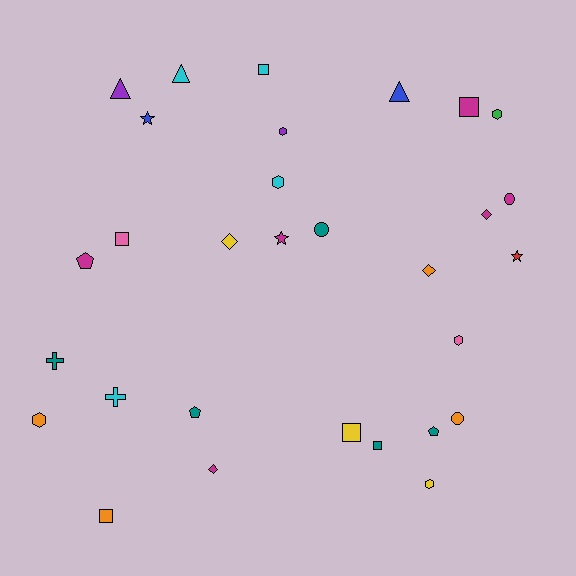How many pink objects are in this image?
There are 2 pink objects.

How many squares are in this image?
There are 6 squares.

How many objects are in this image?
There are 30 objects.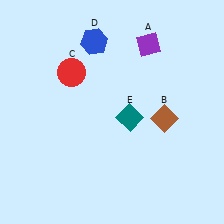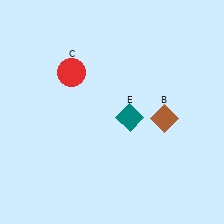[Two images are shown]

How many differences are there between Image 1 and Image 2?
There are 2 differences between the two images.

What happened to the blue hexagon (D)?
The blue hexagon (D) was removed in Image 2. It was in the top-left area of Image 1.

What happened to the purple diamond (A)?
The purple diamond (A) was removed in Image 2. It was in the top-right area of Image 1.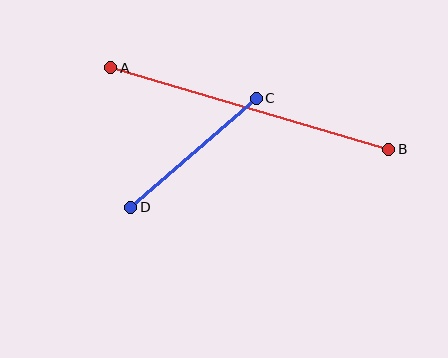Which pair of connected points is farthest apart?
Points A and B are farthest apart.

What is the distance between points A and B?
The distance is approximately 289 pixels.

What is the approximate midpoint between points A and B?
The midpoint is at approximately (250, 109) pixels.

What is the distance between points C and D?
The distance is approximately 166 pixels.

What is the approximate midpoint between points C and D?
The midpoint is at approximately (193, 153) pixels.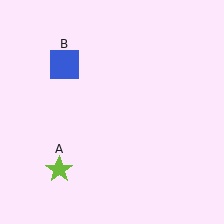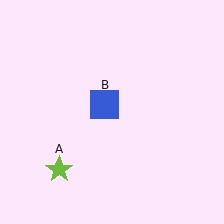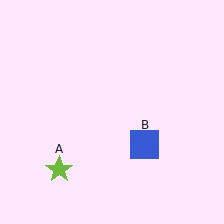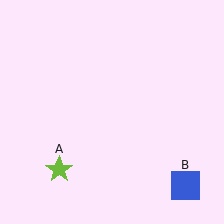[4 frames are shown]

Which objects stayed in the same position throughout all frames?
Lime star (object A) remained stationary.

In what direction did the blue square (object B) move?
The blue square (object B) moved down and to the right.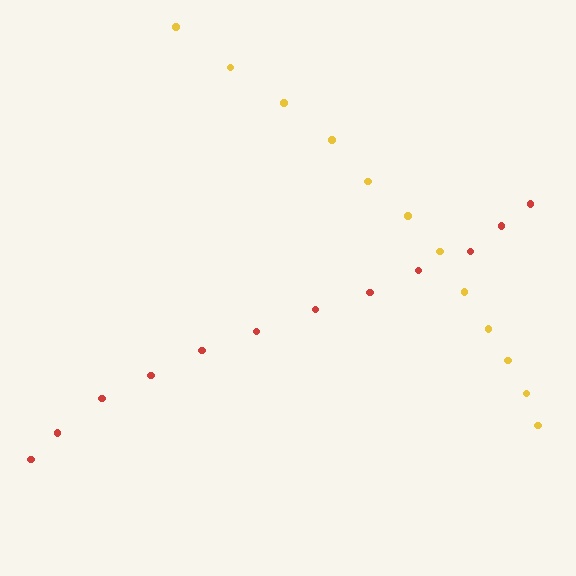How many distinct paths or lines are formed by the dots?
There are 2 distinct paths.